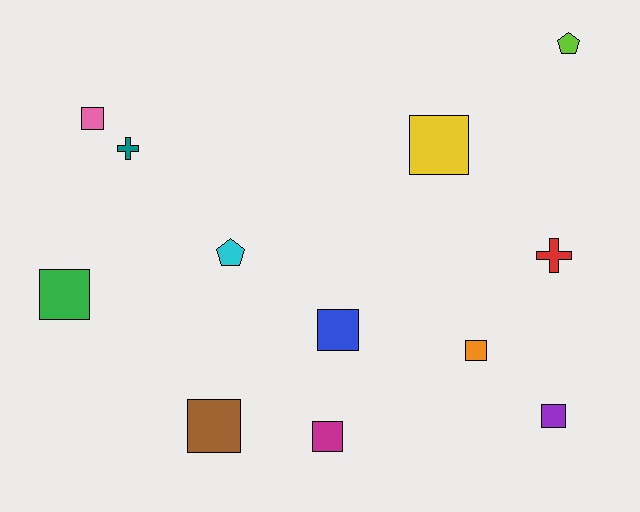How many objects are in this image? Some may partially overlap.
There are 12 objects.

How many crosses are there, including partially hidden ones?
There are 2 crosses.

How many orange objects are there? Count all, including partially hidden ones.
There is 1 orange object.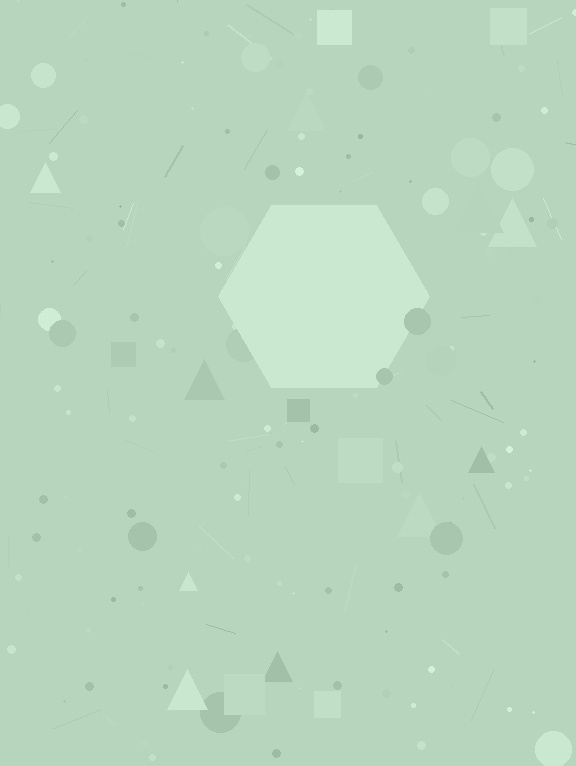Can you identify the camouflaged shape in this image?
The camouflaged shape is a hexagon.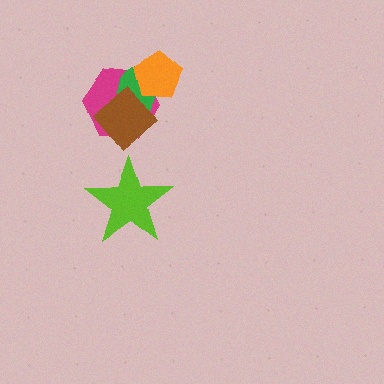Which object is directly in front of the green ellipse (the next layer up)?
The brown diamond is directly in front of the green ellipse.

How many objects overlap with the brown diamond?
2 objects overlap with the brown diamond.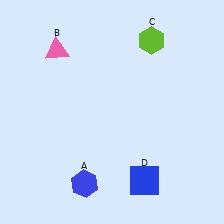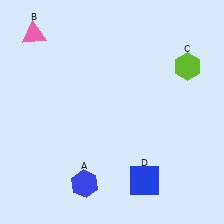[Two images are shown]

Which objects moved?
The objects that moved are: the pink triangle (B), the lime hexagon (C).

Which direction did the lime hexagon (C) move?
The lime hexagon (C) moved right.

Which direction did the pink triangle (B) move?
The pink triangle (B) moved left.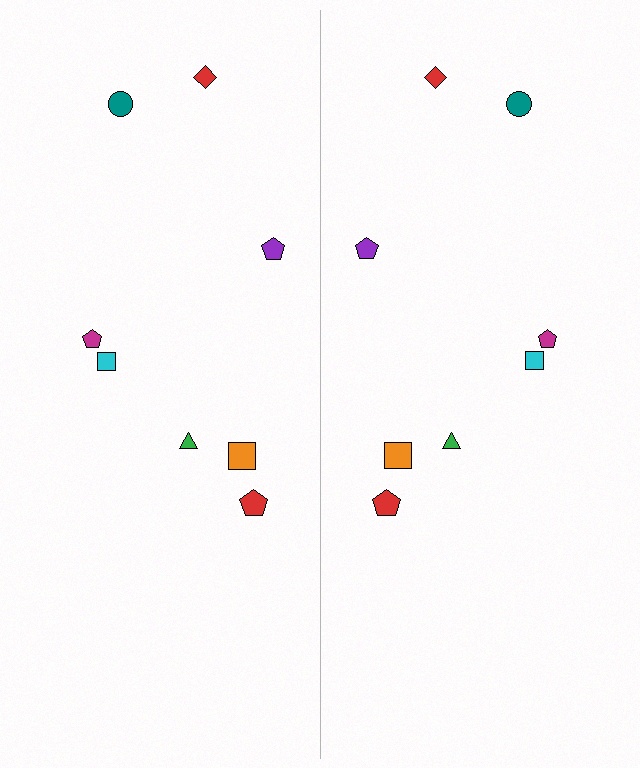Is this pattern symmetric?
Yes, this pattern has bilateral (reflection) symmetry.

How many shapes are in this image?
There are 16 shapes in this image.